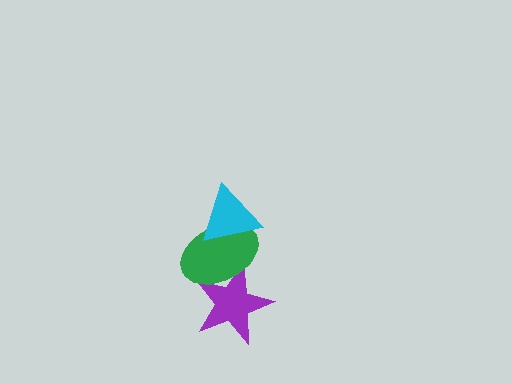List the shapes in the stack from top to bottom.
From top to bottom: the cyan triangle, the green ellipse, the purple star.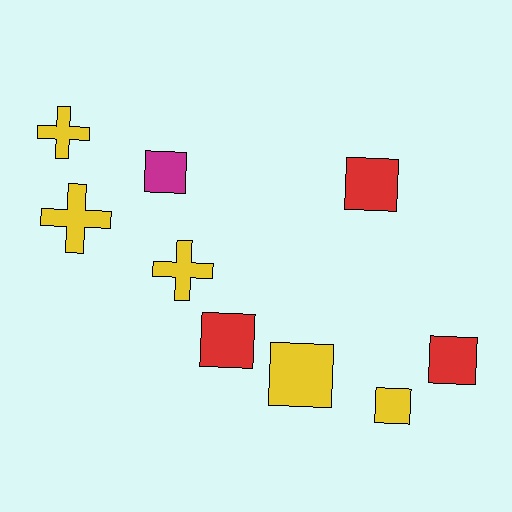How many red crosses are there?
There are no red crosses.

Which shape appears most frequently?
Square, with 6 objects.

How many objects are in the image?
There are 9 objects.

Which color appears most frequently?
Yellow, with 5 objects.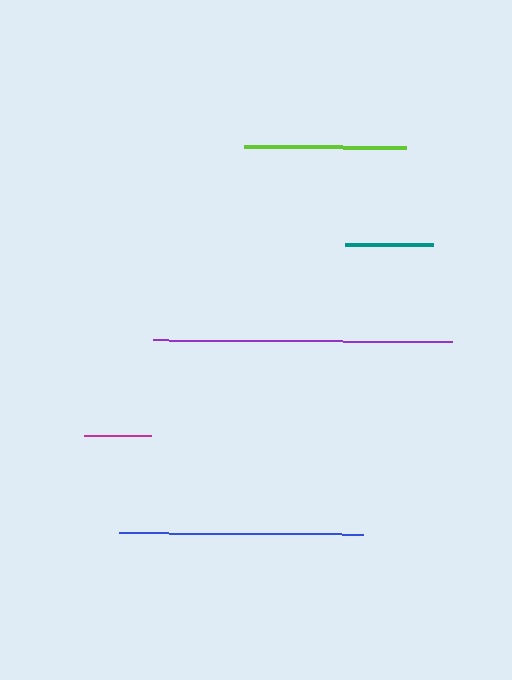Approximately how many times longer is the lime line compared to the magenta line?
The lime line is approximately 2.4 times the length of the magenta line.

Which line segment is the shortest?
The magenta line is the shortest at approximately 68 pixels.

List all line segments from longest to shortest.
From longest to shortest: purple, blue, lime, teal, magenta.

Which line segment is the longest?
The purple line is the longest at approximately 299 pixels.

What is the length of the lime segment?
The lime segment is approximately 162 pixels long.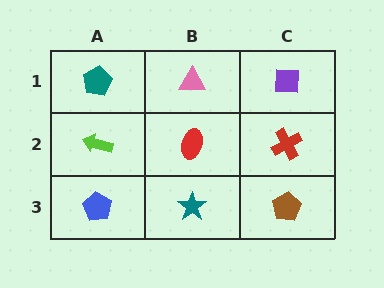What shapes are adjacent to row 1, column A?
A lime arrow (row 2, column A), a pink triangle (row 1, column B).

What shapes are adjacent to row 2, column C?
A purple square (row 1, column C), a brown pentagon (row 3, column C), a red ellipse (row 2, column B).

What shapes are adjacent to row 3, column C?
A red cross (row 2, column C), a teal star (row 3, column B).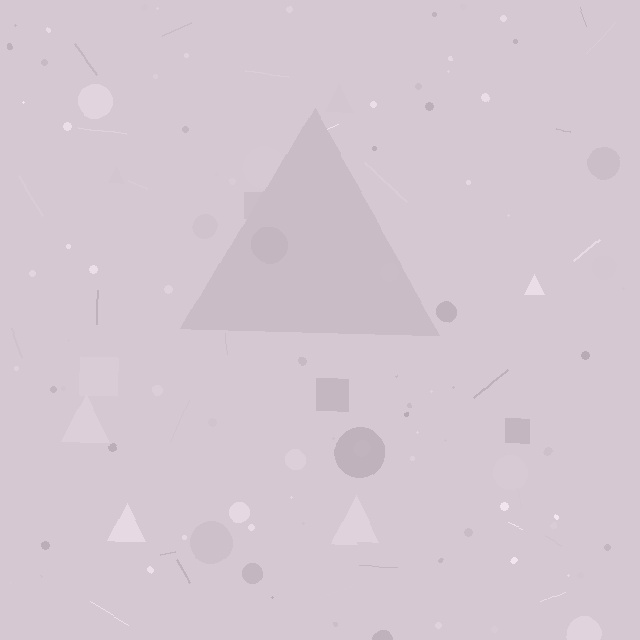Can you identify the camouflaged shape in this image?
The camouflaged shape is a triangle.